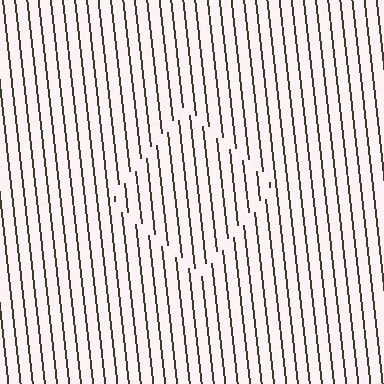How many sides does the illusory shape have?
4 sides — the line-ends trace a square.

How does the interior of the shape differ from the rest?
The interior of the shape contains the same grating, shifted by half a period — the contour is defined by the phase discontinuity where line-ends from the inner and outer gratings abut.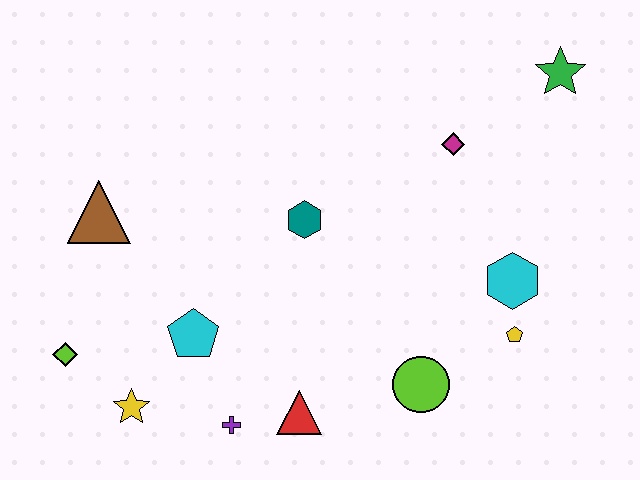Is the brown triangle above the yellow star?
Yes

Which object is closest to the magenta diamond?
The green star is closest to the magenta diamond.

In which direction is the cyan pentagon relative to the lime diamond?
The cyan pentagon is to the right of the lime diamond.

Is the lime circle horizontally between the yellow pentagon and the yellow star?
Yes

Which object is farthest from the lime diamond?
The green star is farthest from the lime diamond.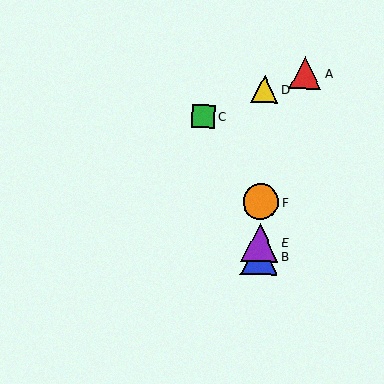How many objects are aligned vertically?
4 objects (B, D, E, F) are aligned vertically.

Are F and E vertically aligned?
Yes, both are at x≈261.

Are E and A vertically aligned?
No, E is at x≈260 and A is at x≈305.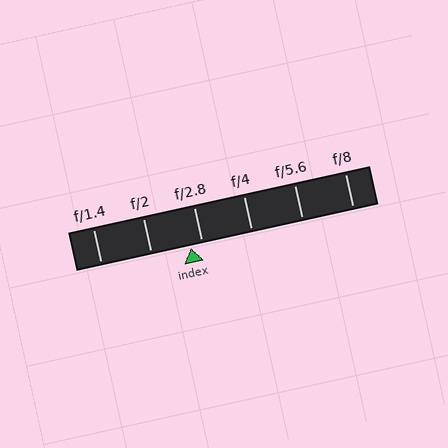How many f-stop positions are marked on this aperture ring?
There are 6 f-stop positions marked.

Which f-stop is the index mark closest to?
The index mark is closest to f/2.8.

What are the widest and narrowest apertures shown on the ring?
The widest aperture shown is f/1.4 and the narrowest is f/8.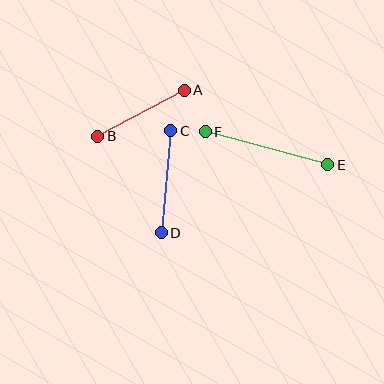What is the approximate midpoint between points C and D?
The midpoint is at approximately (166, 182) pixels.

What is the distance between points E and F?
The distance is approximately 127 pixels.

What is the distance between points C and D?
The distance is approximately 102 pixels.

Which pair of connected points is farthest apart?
Points E and F are farthest apart.